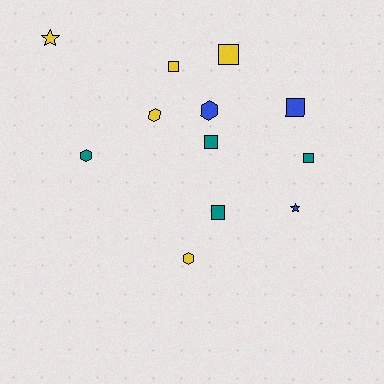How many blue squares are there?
There is 1 blue square.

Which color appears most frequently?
Yellow, with 5 objects.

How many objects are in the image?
There are 12 objects.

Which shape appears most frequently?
Square, with 6 objects.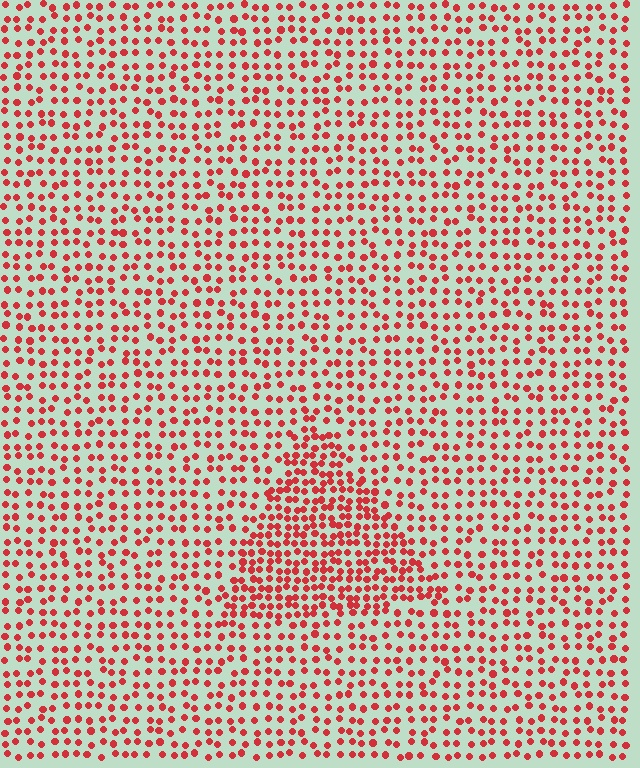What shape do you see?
I see a triangle.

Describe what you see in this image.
The image contains small red elements arranged at two different densities. A triangle-shaped region is visible where the elements are more densely packed than the surrounding area.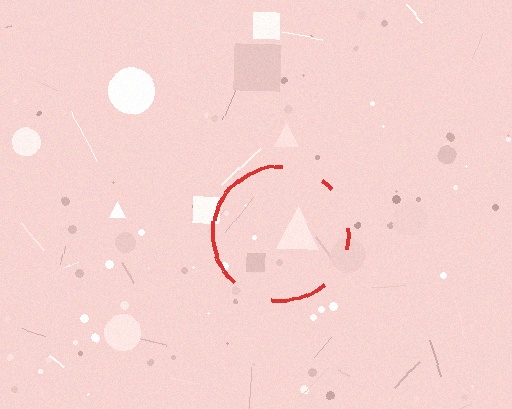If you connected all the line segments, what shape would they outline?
They would outline a circle.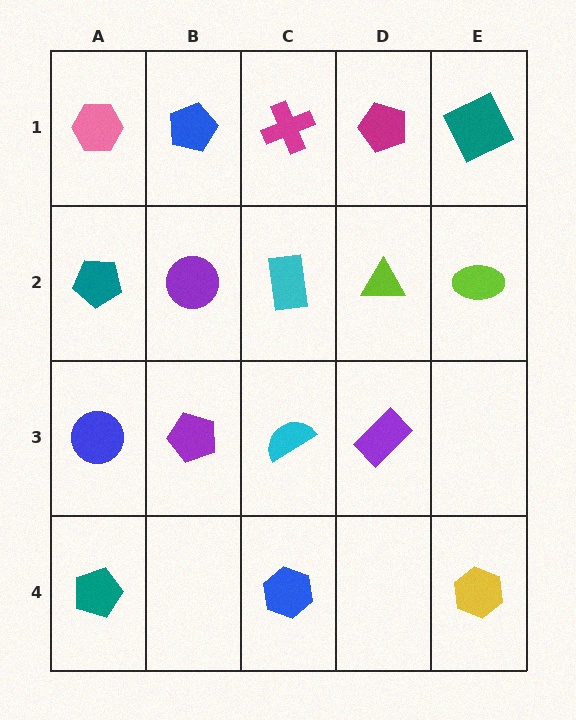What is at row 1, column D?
A magenta pentagon.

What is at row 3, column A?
A blue circle.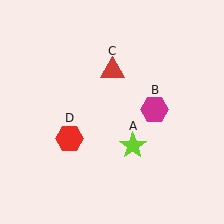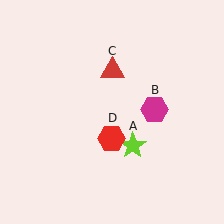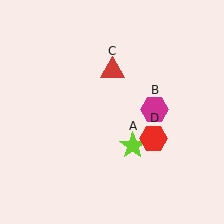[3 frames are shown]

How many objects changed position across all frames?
1 object changed position: red hexagon (object D).